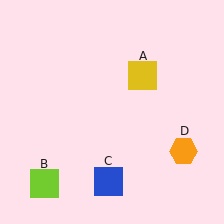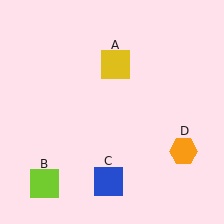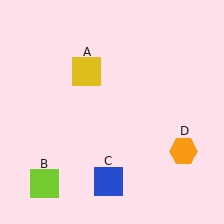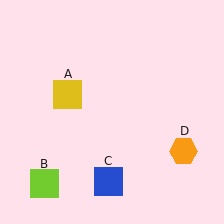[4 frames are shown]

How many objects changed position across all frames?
1 object changed position: yellow square (object A).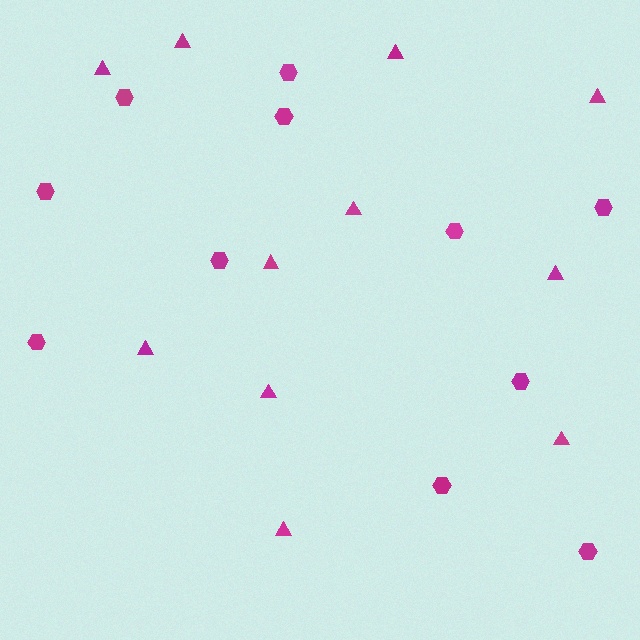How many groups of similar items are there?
There are 2 groups: one group of triangles (11) and one group of hexagons (11).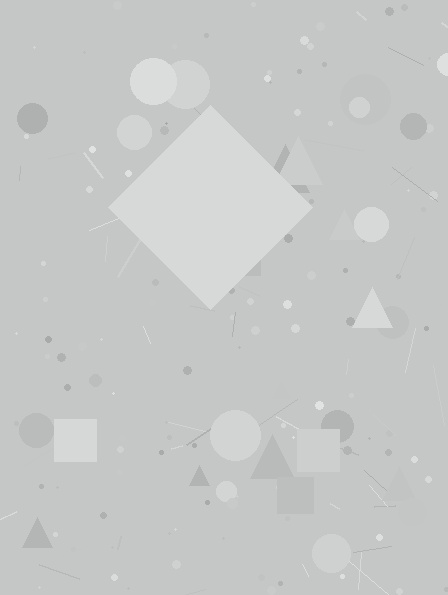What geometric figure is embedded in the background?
A diamond is embedded in the background.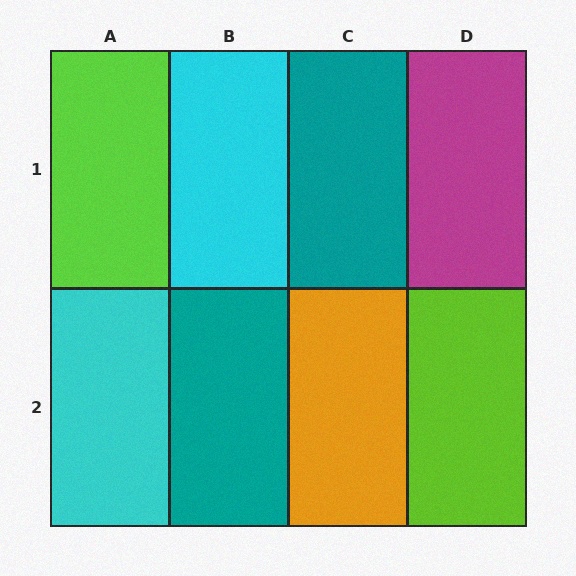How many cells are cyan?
2 cells are cyan.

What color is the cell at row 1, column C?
Teal.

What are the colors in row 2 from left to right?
Cyan, teal, orange, lime.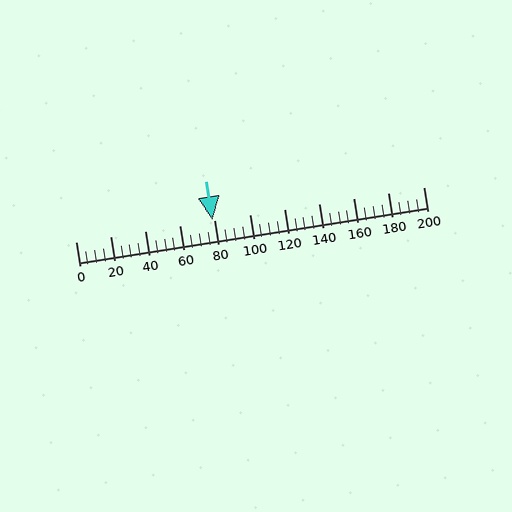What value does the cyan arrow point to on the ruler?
The cyan arrow points to approximately 79.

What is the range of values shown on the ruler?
The ruler shows values from 0 to 200.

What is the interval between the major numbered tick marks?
The major tick marks are spaced 20 units apart.